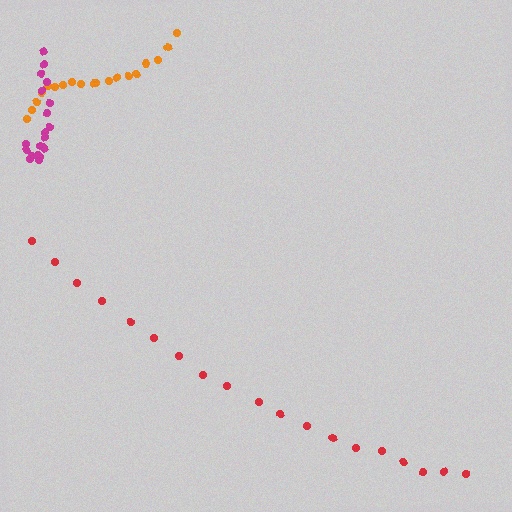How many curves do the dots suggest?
There are 3 distinct paths.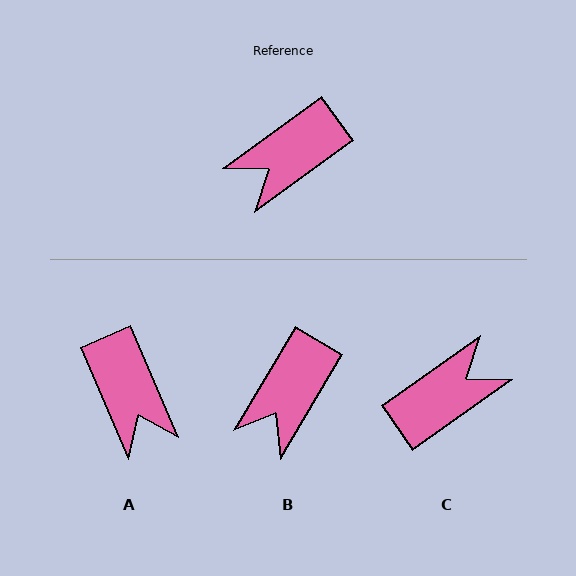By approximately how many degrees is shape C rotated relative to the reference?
Approximately 179 degrees counter-clockwise.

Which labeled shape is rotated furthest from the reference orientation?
C, about 179 degrees away.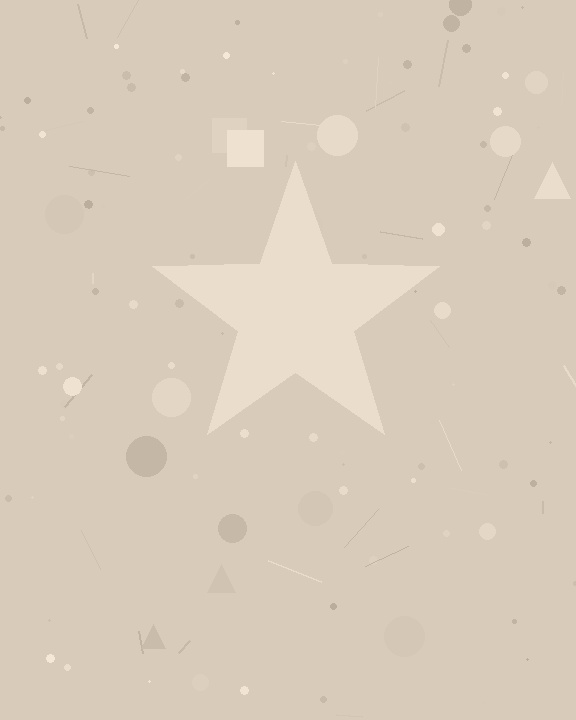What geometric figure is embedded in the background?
A star is embedded in the background.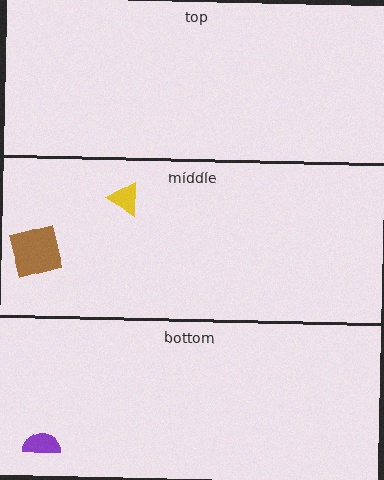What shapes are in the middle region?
The yellow triangle, the brown square.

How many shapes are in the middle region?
2.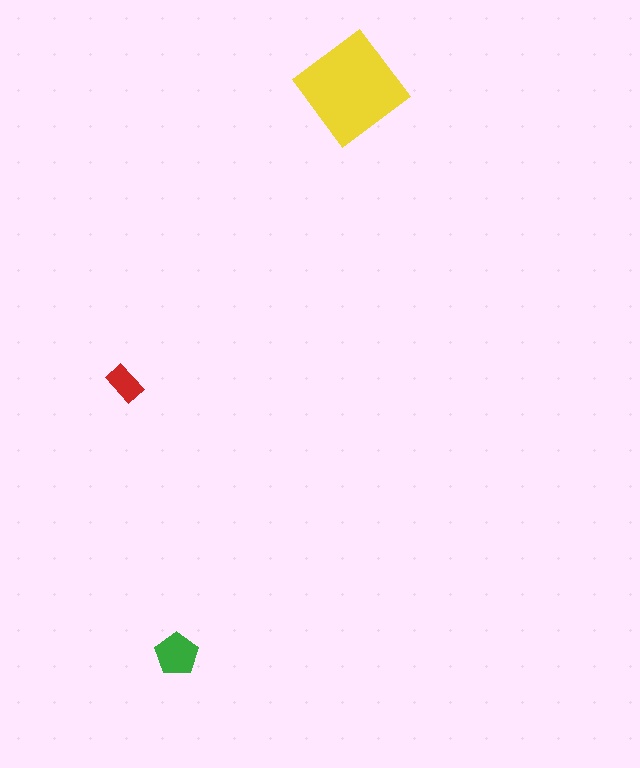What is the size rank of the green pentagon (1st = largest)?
2nd.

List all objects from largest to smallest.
The yellow diamond, the green pentagon, the red rectangle.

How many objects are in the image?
There are 3 objects in the image.